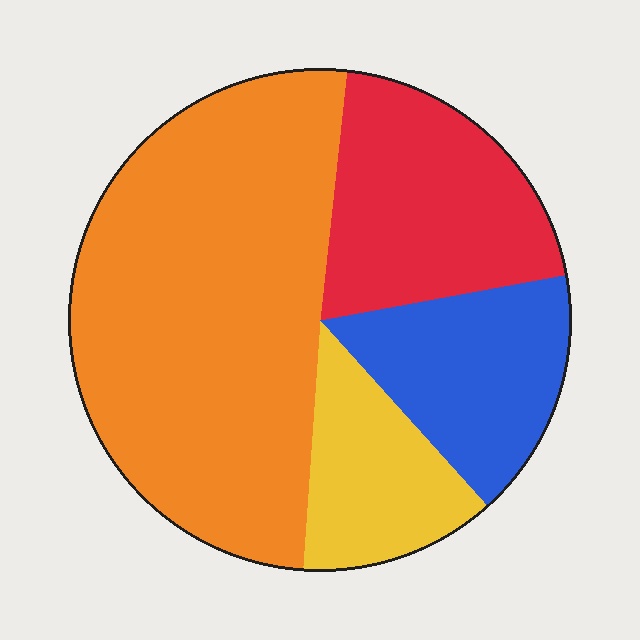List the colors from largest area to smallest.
From largest to smallest: orange, red, blue, yellow.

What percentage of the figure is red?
Red covers around 20% of the figure.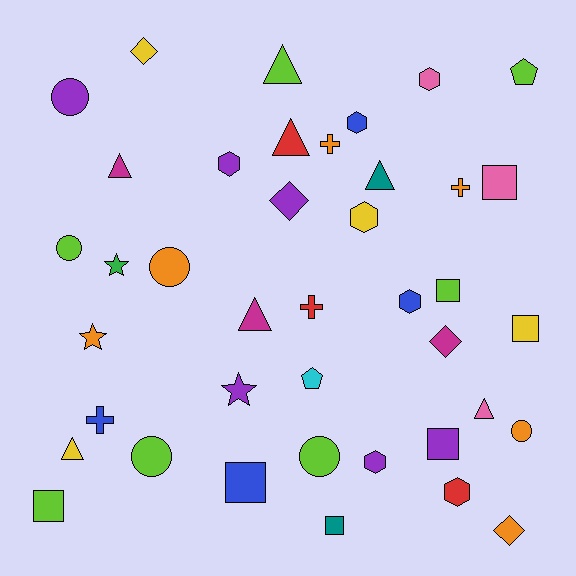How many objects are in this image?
There are 40 objects.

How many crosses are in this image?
There are 4 crosses.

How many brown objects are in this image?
There are no brown objects.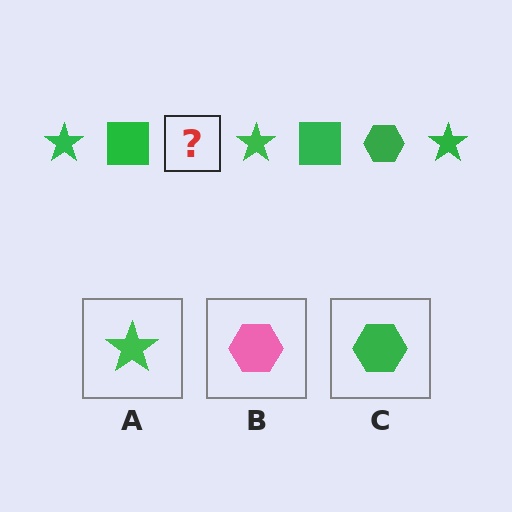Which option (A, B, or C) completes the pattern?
C.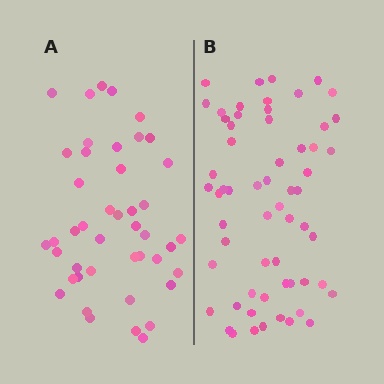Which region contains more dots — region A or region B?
Region B (the right region) has more dots.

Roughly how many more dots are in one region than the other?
Region B has approximately 15 more dots than region A.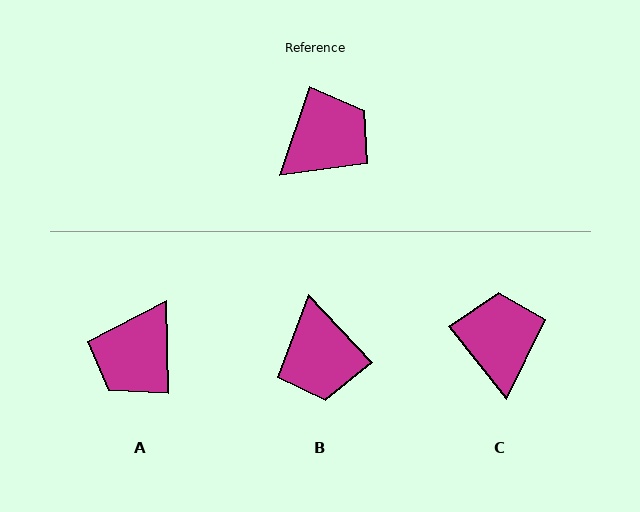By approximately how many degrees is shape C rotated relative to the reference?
Approximately 57 degrees counter-clockwise.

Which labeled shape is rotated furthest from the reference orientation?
A, about 160 degrees away.